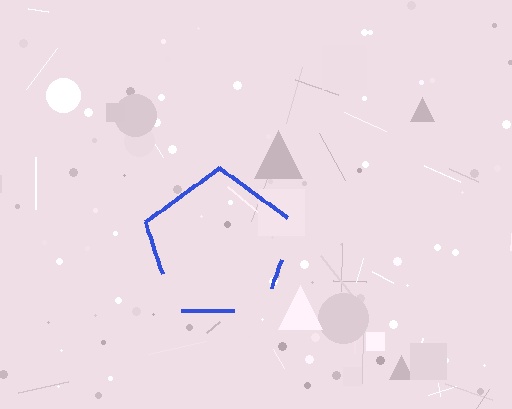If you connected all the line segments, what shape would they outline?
They would outline a pentagon.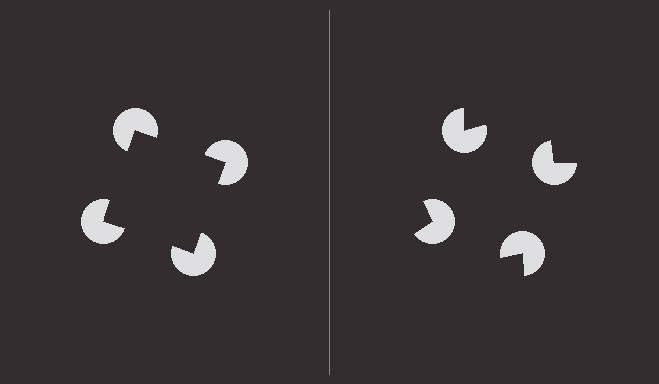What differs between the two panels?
The pac-man discs are positioned identically on both sides; only the wedge orientations differ. On the left they align to a square; on the right they are misaligned.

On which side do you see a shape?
An illusory square appears on the left side. On the right side the wedge cuts are rotated, so no coherent shape forms.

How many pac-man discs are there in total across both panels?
8 — 4 on each side.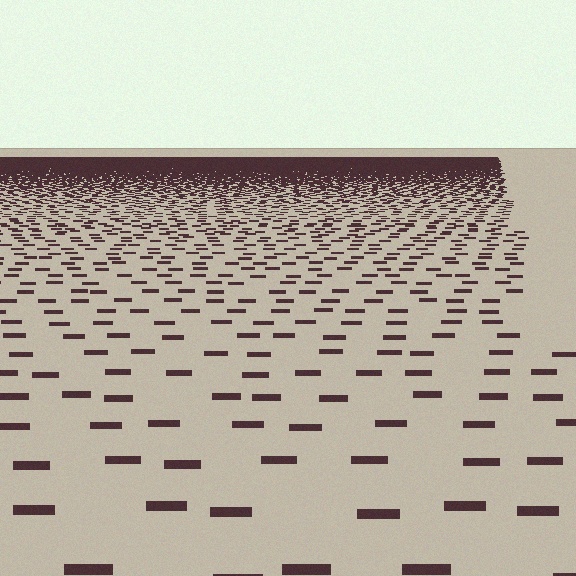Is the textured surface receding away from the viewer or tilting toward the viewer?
The surface is receding away from the viewer. Texture elements get smaller and denser toward the top.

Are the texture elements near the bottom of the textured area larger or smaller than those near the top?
Larger. Near the bottom, elements are closer to the viewer and appear at a bigger on-screen size.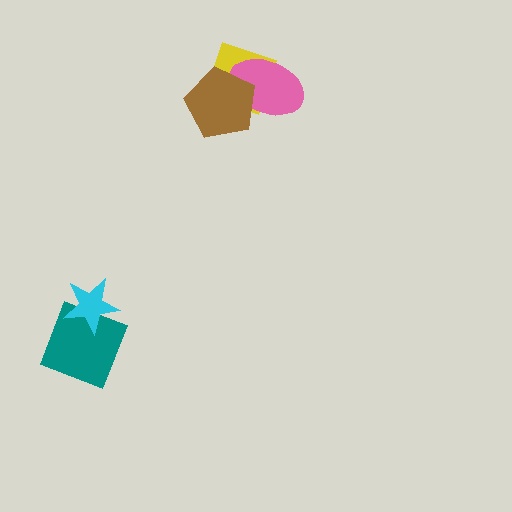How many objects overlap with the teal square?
1 object overlaps with the teal square.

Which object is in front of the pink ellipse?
The brown pentagon is in front of the pink ellipse.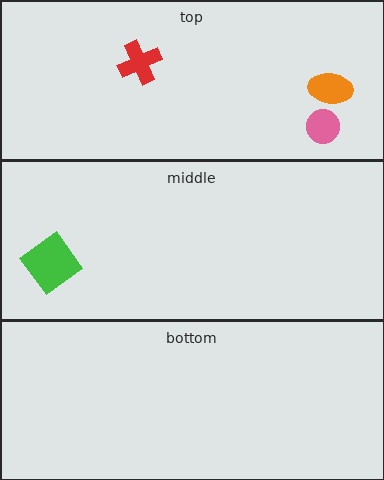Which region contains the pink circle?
The top region.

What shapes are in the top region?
The orange ellipse, the red cross, the pink circle.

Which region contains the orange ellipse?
The top region.